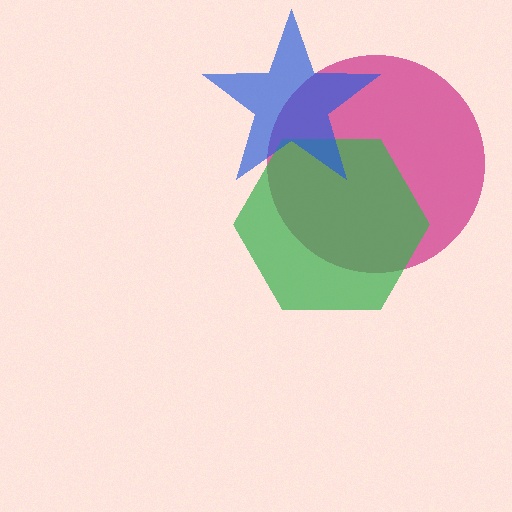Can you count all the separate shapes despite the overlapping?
Yes, there are 3 separate shapes.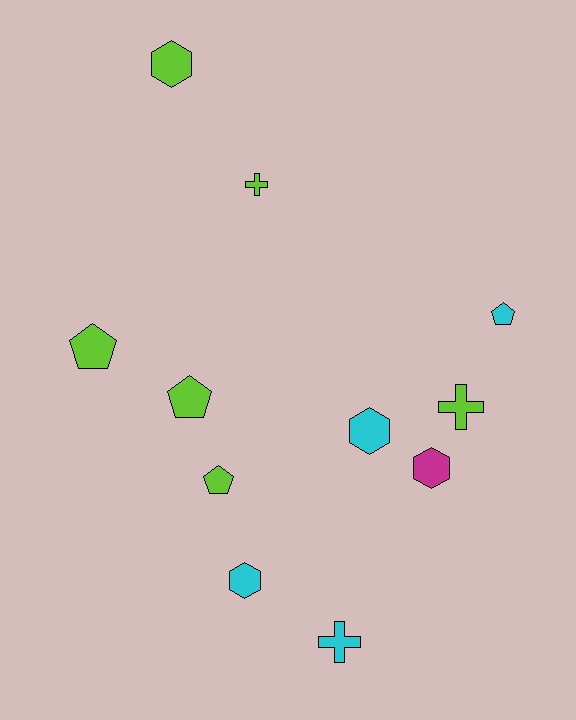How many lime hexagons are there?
There is 1 lime hexagon.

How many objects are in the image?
There are 11 objects.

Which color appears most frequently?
Lime, with 6 objects.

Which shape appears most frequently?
Hexagon, with 4 objects.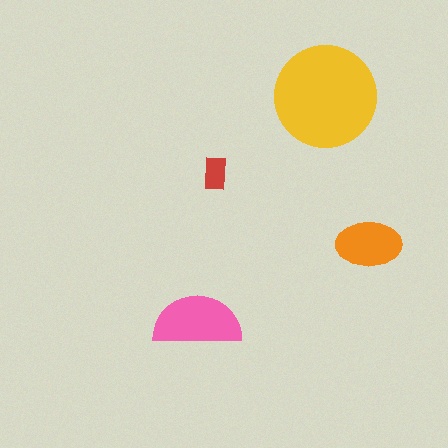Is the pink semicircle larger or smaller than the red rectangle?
Larger.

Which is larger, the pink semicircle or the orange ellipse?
The pink semicircle.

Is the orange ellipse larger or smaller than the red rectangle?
Larger.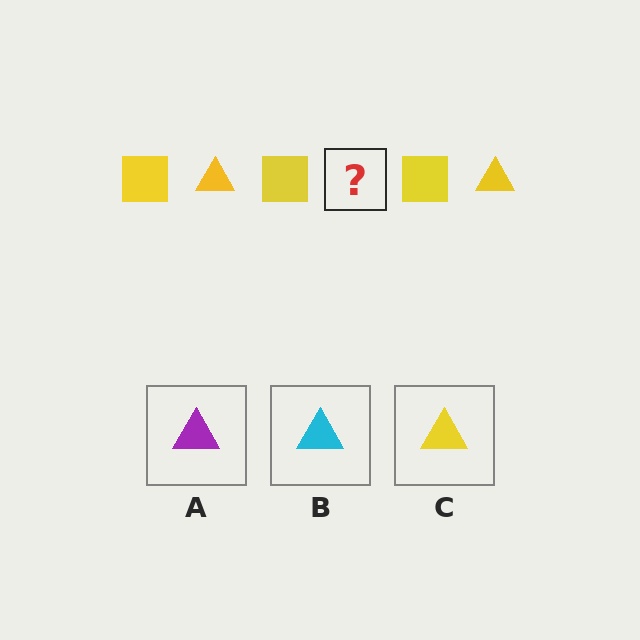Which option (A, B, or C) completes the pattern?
C.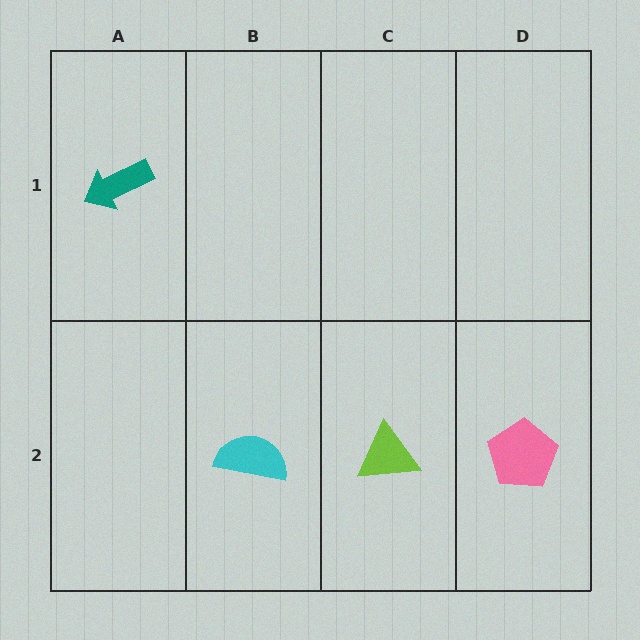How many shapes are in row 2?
3 shapes.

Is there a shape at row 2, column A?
No, that cell is empty.